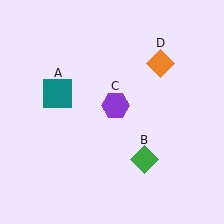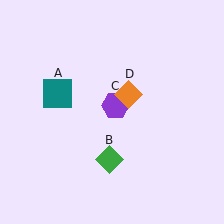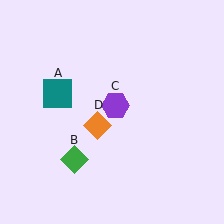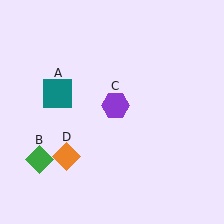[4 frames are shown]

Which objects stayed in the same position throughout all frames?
Teal square (object A) and purple hexagon (object C) remained stationary.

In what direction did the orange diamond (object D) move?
The orange diamond (object D) moved down and to the left.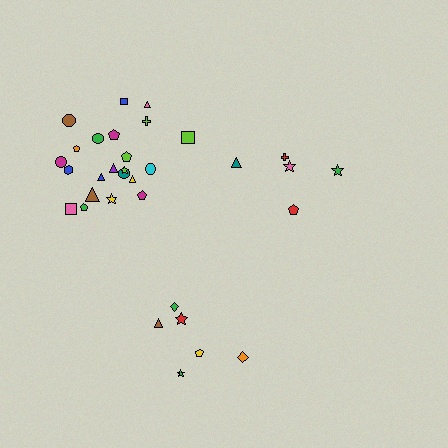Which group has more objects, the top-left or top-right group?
The top-left group.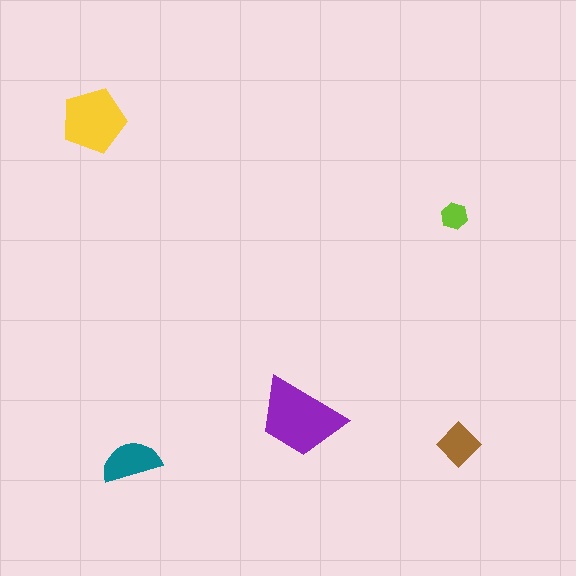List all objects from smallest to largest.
The lime hexagon, the brown diamond, the teal semicircle, the yellow pentagon, the purple trapezoid.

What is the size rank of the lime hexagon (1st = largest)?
5th.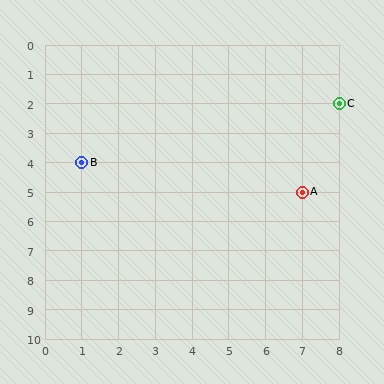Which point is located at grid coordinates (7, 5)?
Point A is at (7, 5).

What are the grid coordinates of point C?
Point C is at grid coordinates (8, 2).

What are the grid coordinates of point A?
Point A is at grid coordinates (7, 5).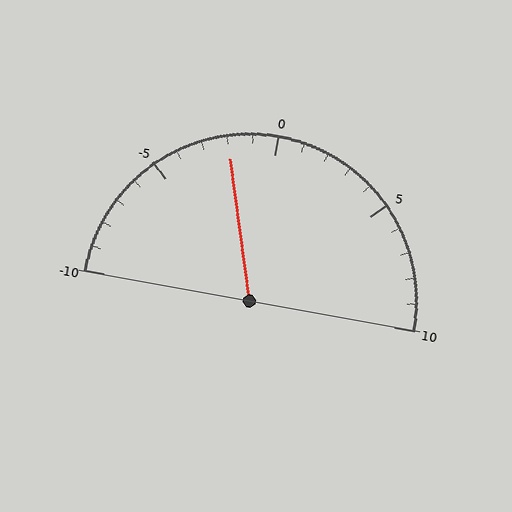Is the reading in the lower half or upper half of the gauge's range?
The reading is in the lower half of the range (-10 to 10).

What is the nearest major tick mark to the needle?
The nearest major tick mark is 0.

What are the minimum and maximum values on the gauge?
The gauge ranges from -10 to 10.